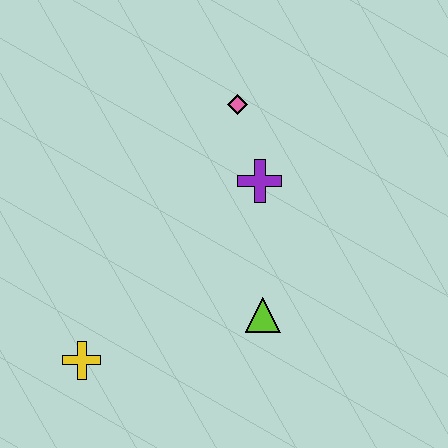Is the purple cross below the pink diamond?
Yes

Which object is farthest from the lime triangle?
The pink diamond is farthest from the lime triangle.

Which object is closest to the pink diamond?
The purple cross is closest to the pink diamond.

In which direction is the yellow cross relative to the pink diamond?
The yellow cross is below the pink diamond.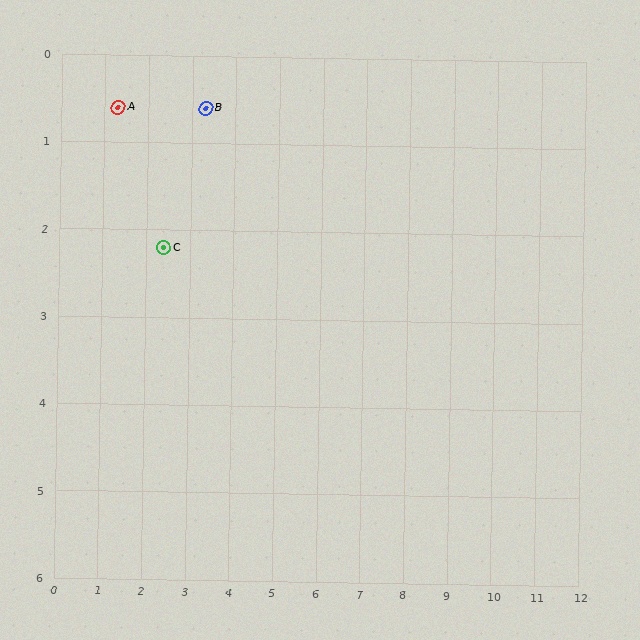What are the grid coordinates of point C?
Point C is at approximately (2.4, 2.2).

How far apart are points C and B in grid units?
Points C and B are about 1.8 grid units apart.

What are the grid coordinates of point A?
Point A is at approximately (1.3, 0.6).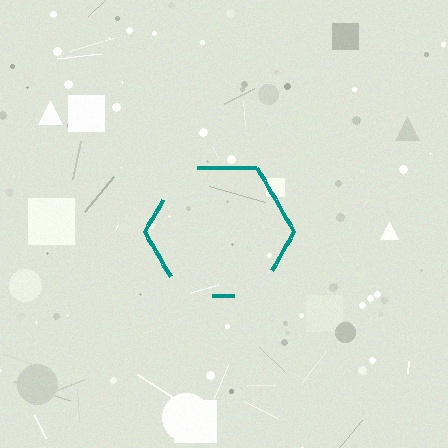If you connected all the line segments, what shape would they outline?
They would outline a hexagon.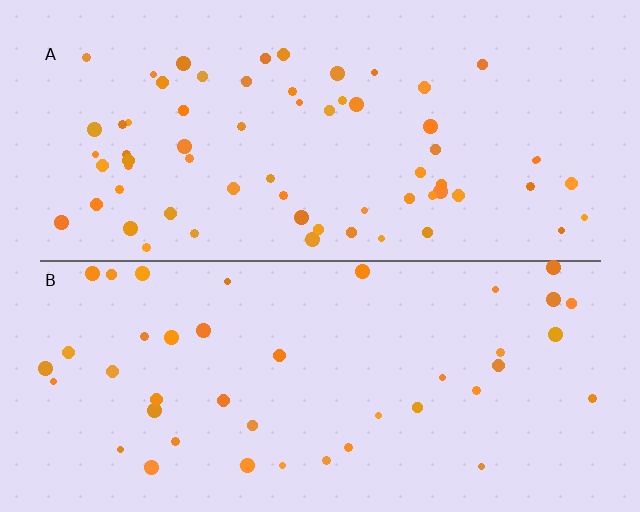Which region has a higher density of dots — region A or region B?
A (the top).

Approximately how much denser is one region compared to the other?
Approximately 1.5× — region A over region B.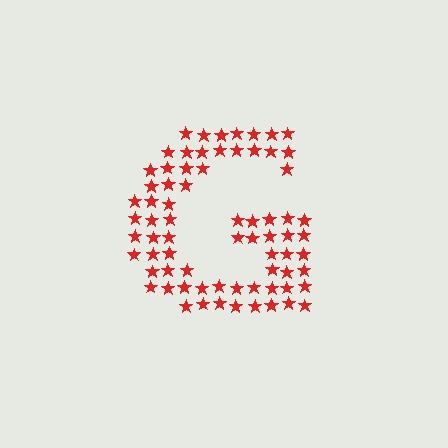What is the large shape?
The large shape is the letter G.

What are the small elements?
The small elements are stars.